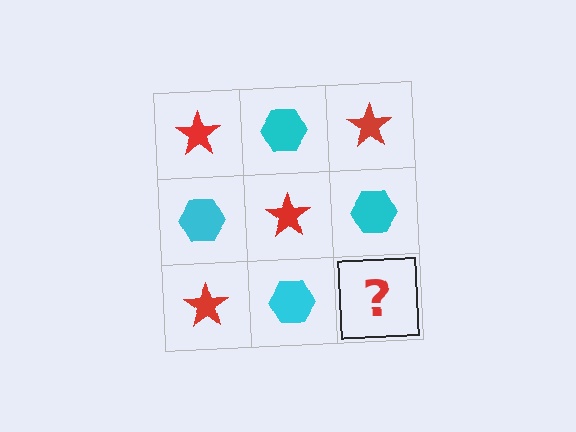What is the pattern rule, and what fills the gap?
The rule is that it alternates red star and cyan hexagon in a checkerboard pattern. The gap should be filled with a red star.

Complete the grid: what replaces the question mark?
The question mark should be replaced with a red star.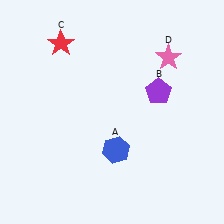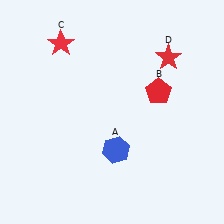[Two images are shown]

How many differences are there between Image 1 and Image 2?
There are 2 differences between the two images.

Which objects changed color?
B changed from purple to red. D changed from pink to red.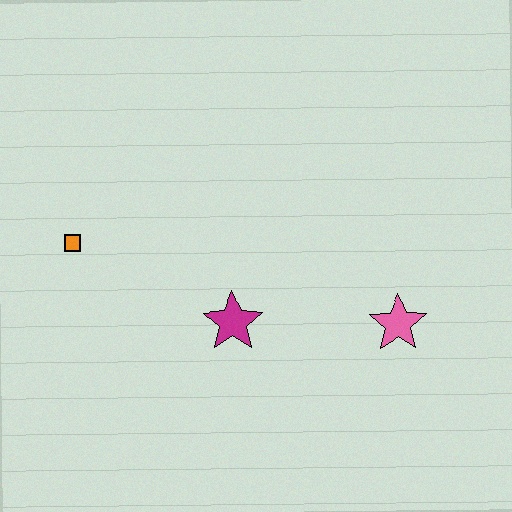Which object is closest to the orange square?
The magenta star is closest to the orange square.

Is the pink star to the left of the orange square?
No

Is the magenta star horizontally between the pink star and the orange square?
Yes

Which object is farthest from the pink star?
The orange square is farthest from the pink star.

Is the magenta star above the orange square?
No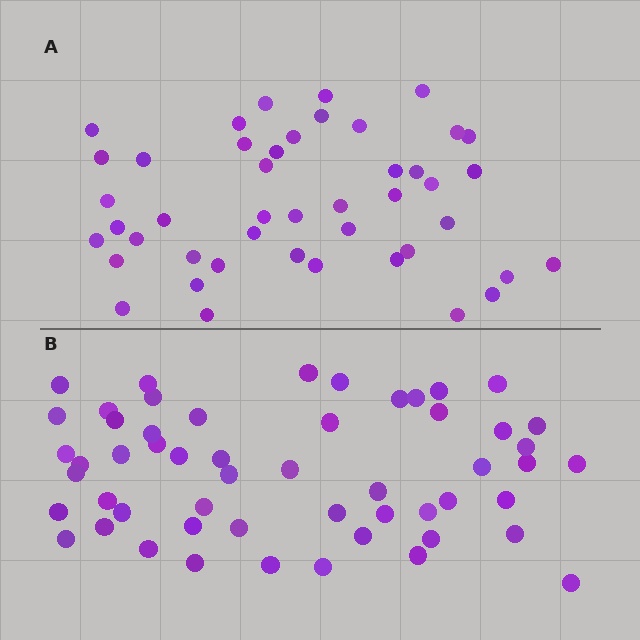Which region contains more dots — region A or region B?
Region B (the bottom region) has more dots.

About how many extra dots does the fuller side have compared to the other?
Region B has roughly 8 or so more dots than region A.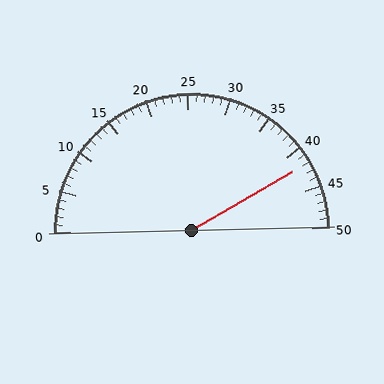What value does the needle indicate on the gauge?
The needle indicates approximately 42.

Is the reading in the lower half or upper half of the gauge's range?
The reading is in the upper half of the range (0 to 50).